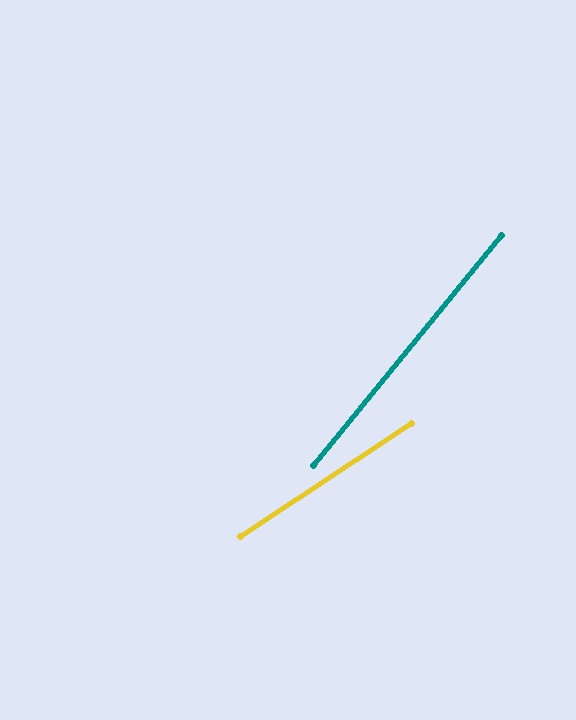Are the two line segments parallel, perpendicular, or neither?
Neither parallel nor perpendicular — they differ by about 17°.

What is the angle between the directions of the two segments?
Approximately 17 degrees.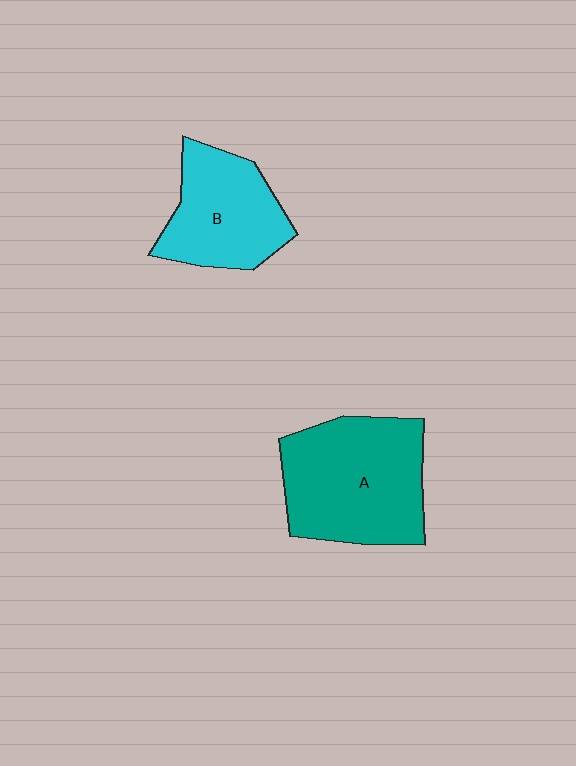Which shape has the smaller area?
Shape B (cyan).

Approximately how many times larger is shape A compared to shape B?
Approximately 1.4 times.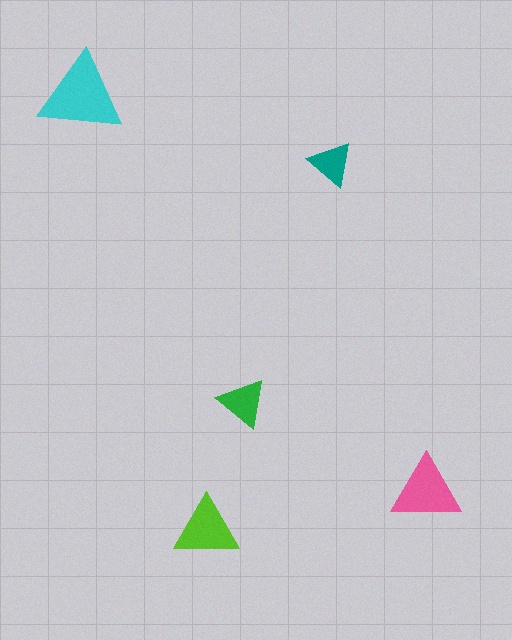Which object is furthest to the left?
The cyan triangle is leftmost.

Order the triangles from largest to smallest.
the cyan one, the pink one, the lime one, the green one, the teal one.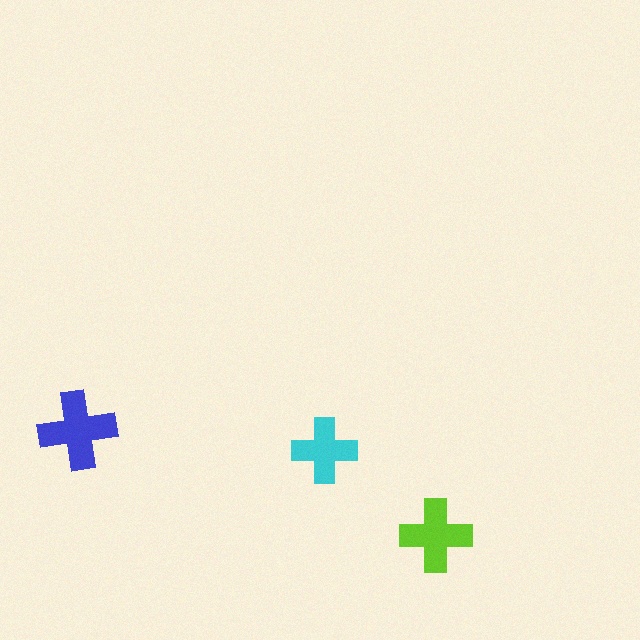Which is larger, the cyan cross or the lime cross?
The lime one.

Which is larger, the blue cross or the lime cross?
The blue one.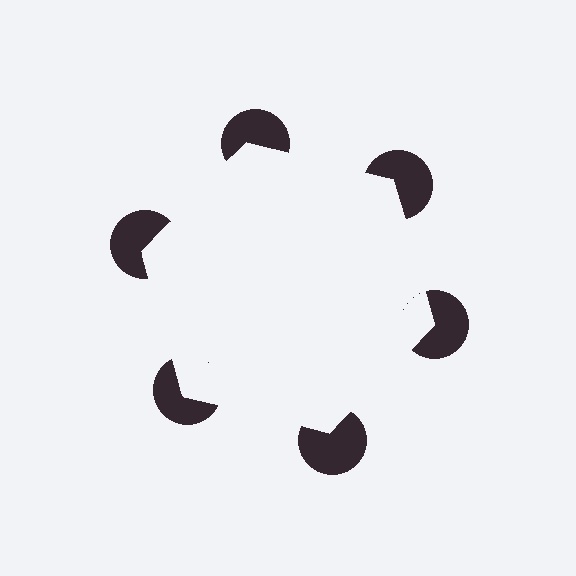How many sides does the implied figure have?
6 sides.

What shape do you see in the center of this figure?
An illusory hexagon — its edges are inferred from the aligned wedge cuts in the pac-man discs, not physically drawn.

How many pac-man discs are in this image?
There are 6 — one at each vertex of the illusory hexagon.